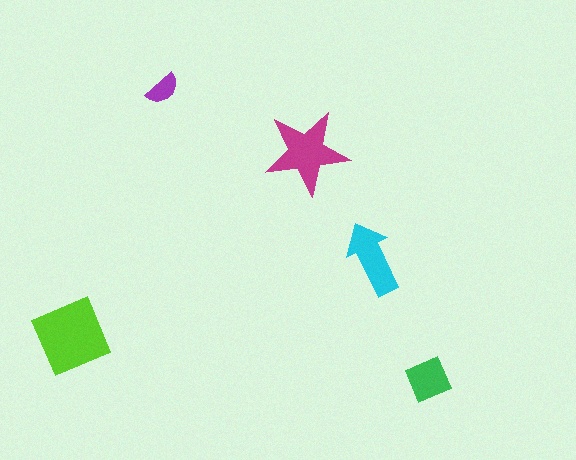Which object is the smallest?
The purple semicircle.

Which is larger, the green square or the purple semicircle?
The green square.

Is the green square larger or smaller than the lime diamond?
Smaller.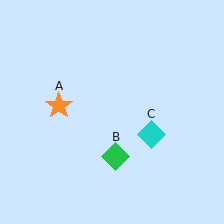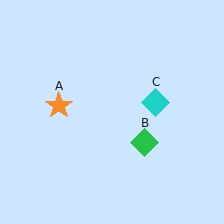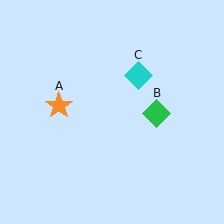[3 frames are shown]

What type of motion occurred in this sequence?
The green diamond (object B), cyan diamond (object C) rotated counterclockwise around the center of the scene.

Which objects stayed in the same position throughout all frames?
Orange star (object A) remained stationary.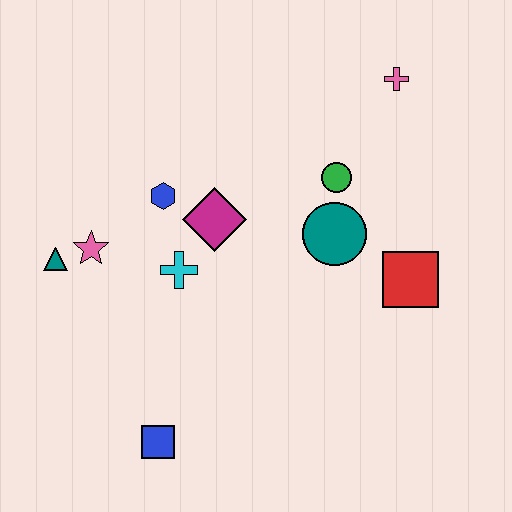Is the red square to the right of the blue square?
Yes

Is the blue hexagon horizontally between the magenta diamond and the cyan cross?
No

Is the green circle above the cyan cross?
Yes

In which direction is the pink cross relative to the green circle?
The pink cross is above the green circle.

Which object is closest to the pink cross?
The green circle is closest to the pink cross.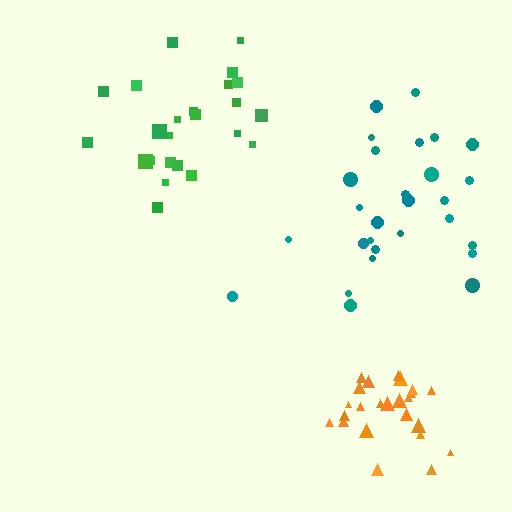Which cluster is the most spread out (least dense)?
Green.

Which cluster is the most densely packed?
Orange.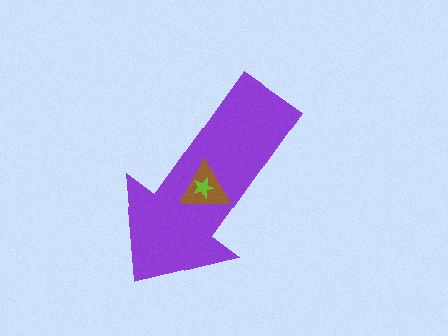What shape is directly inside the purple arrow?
The brown triangle.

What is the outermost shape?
The purple arrow.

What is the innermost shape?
The lime star.